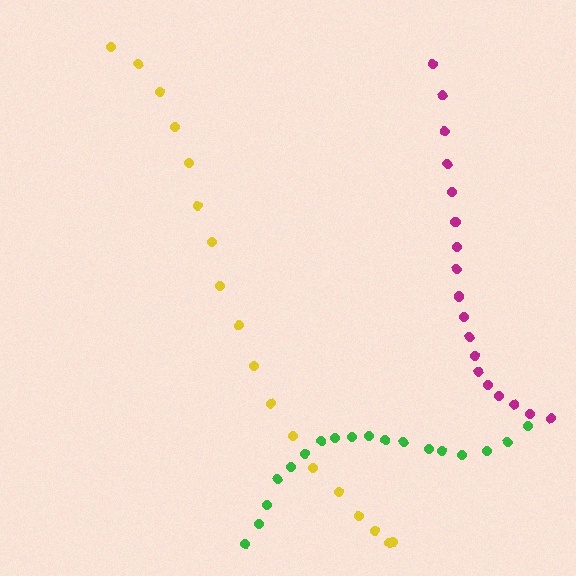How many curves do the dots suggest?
There are 3 distinct paths.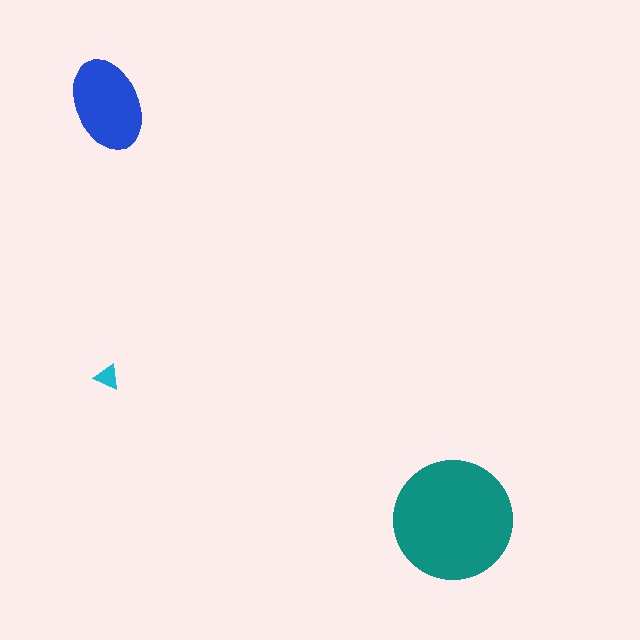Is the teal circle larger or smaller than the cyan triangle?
Larger.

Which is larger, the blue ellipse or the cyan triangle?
The blue ellipse.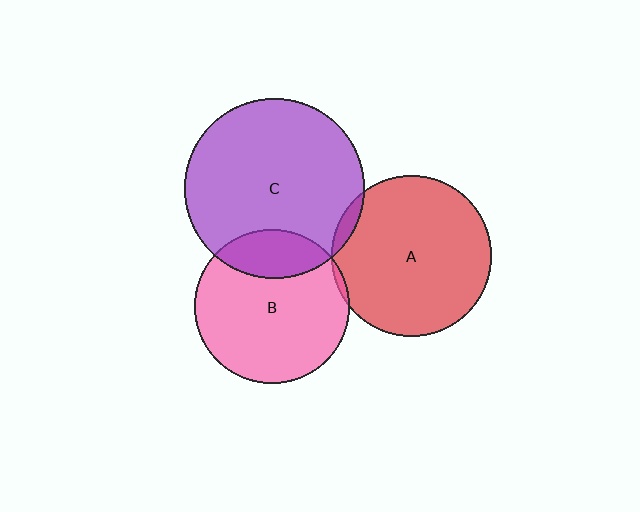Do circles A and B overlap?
Yes.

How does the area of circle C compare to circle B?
Approximately 1.4 times.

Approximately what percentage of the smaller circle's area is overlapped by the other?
Approximately 5%.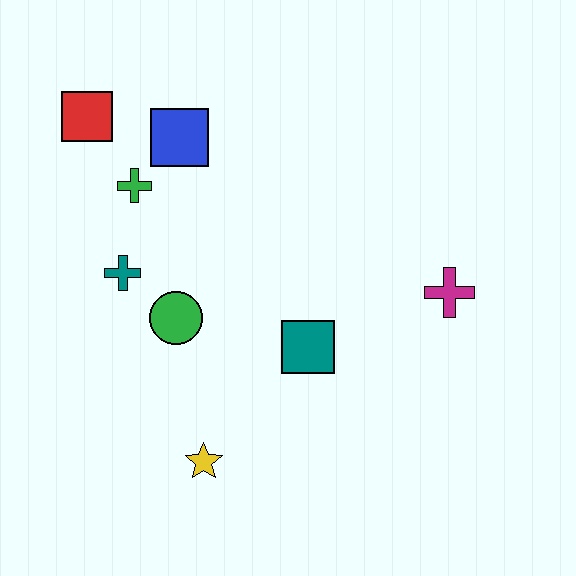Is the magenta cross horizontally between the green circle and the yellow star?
No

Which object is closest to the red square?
The green cross is closest to the red square.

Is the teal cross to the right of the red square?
Yes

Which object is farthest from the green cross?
The magenta cross is farthest from the green cross.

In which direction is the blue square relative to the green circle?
The blue square is above the green circle.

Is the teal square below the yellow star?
No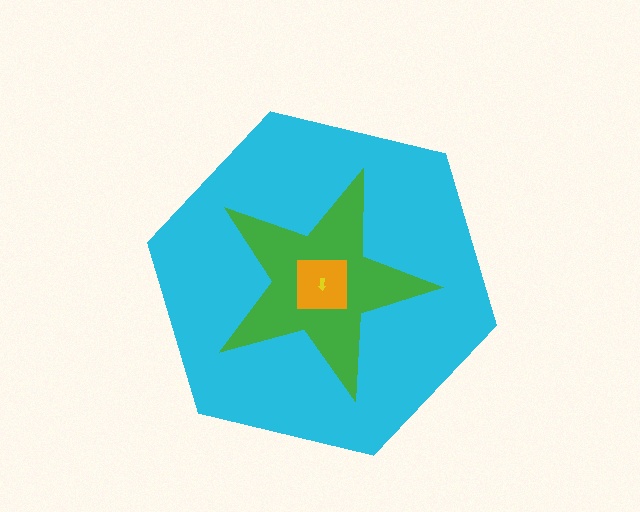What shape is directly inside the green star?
The orange square.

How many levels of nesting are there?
4.